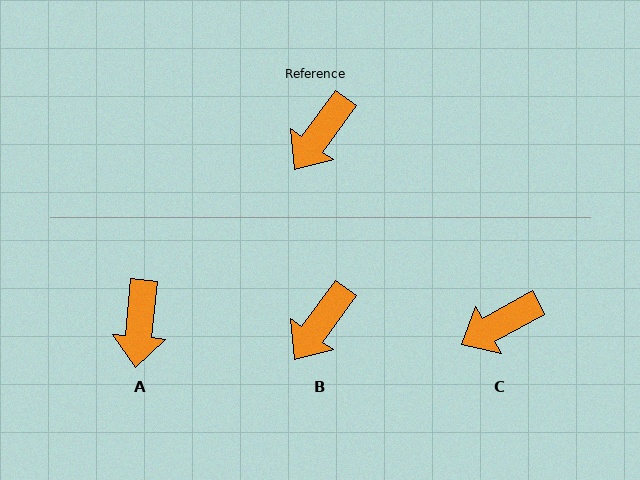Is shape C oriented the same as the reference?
No, it is off by about 25 degrees.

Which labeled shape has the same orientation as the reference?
B.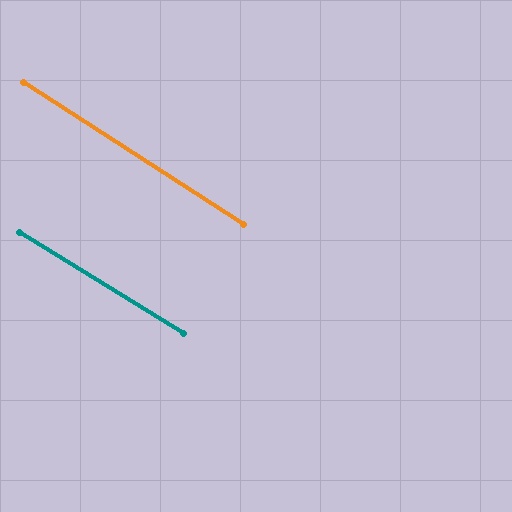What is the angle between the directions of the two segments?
Approximately 1 degree.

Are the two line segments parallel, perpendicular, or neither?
Parallel — their directions differ by only 1.4°.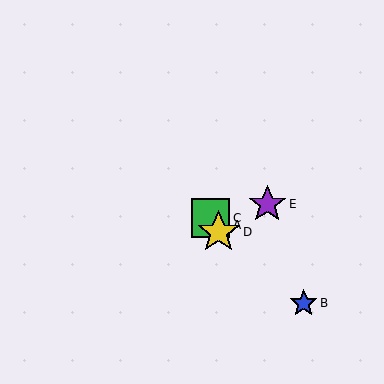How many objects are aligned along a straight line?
3 objects (A, C, D) are aligned along a straight line.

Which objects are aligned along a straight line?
Objects A, C, D are aligned along a straight line.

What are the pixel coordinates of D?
Object D is at (219, 232).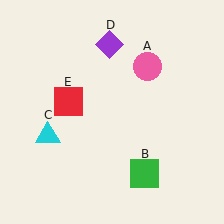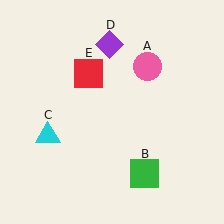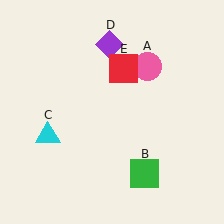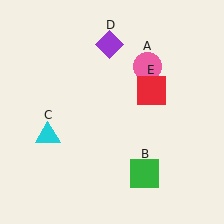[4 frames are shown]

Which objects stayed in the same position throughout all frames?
Pink circle (object A) and green square (object B) and cyan triangle (object C) and purple diamond (object D) remained stationary.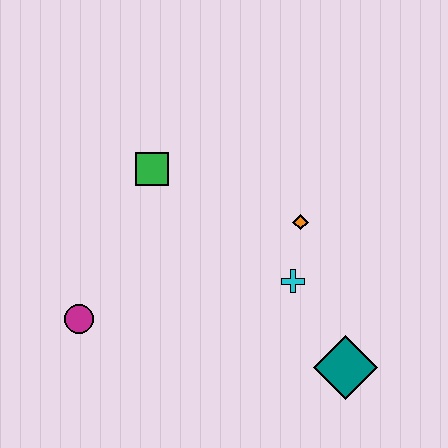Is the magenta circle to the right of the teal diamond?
No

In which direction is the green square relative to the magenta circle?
The green square is above the magenta circle.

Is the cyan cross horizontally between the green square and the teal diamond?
Yes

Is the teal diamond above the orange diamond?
No